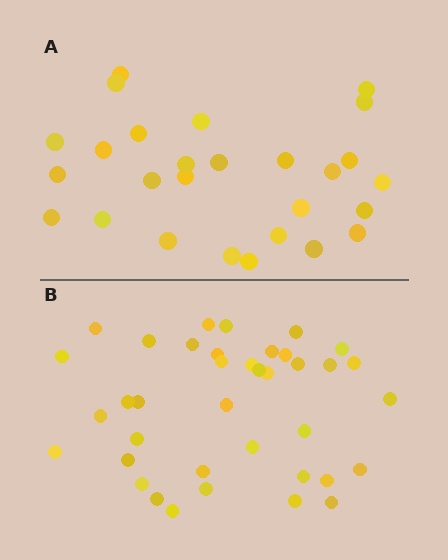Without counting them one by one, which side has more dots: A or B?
Region B (the bottom region) has more dots.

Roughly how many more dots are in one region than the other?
Region B has roughly 12 or so more dots than region A.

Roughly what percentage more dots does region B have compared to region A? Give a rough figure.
About 40% more.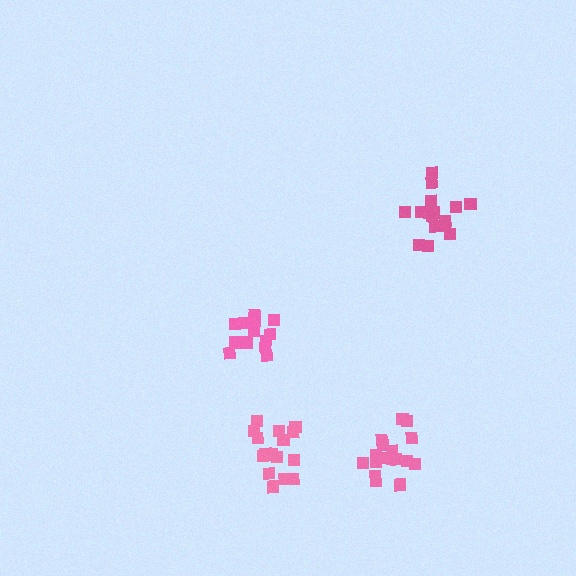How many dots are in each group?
Group 1: 17 dots, Group 2: 16 dots, Group 3: 18 dots, Group 4: 17 dots (68 total).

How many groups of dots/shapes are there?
There are 4 groups.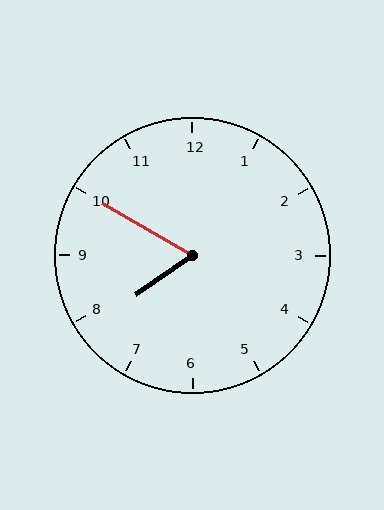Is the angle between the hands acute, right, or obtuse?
It is acute.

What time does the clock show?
7:50.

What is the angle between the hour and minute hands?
Approximately 65 degrees.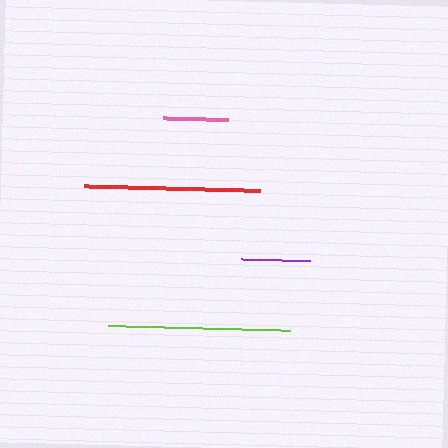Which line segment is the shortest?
The pink line is the shortest at approximately 64 pixels.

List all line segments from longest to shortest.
From longest to shortest: lime, red, purple, pink.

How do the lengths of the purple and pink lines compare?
The purple and pink lines are approximately the same length.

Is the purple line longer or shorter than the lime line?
The lime line is longer than the purple line.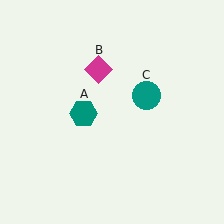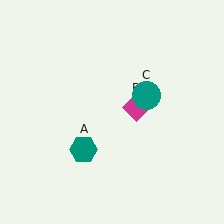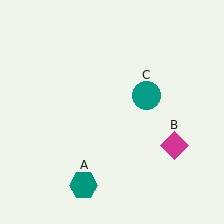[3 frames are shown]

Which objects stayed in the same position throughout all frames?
Teal circle (object C) remained stationary.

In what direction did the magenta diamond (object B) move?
The magenta diamond (object B) moved down and to the right.